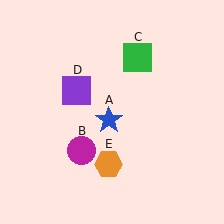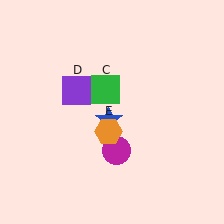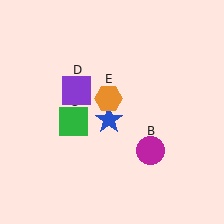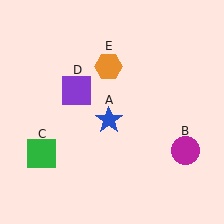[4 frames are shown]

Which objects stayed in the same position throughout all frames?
Blue star (object A) and purple square (object D) remained stationary.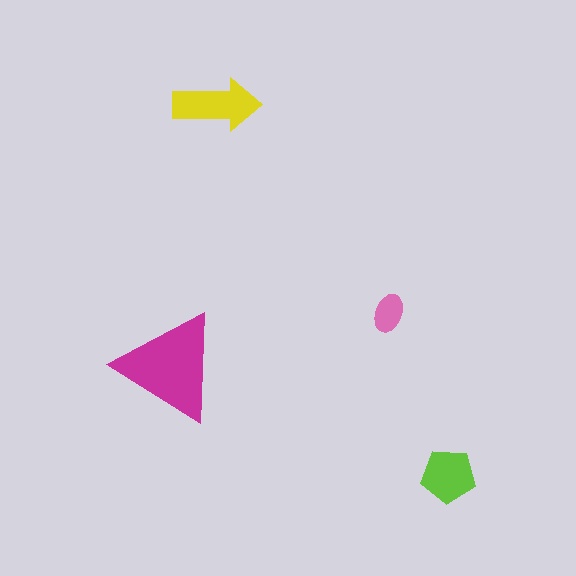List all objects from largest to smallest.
The magenta triangle, the yellow arrow, the lime pentagon, the pink ellipse.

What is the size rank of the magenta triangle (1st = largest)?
1st.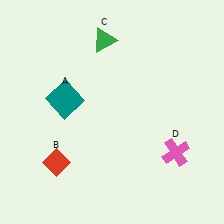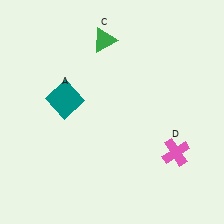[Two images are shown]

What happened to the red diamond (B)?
The red diamond (B) was removed in Image 2. It was in the bottom-left area of Image 1.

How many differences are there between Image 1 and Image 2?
There is 1 difference between the two images.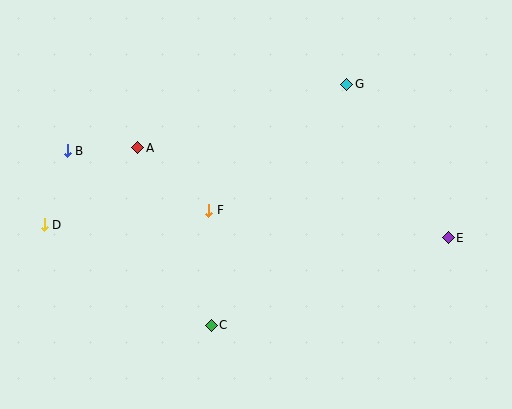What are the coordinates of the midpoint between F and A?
The midpoint between F and A is at (173, 179).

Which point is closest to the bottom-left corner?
Point D is closest to the bottom-left corner.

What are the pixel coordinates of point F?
Point F is at (209, 210).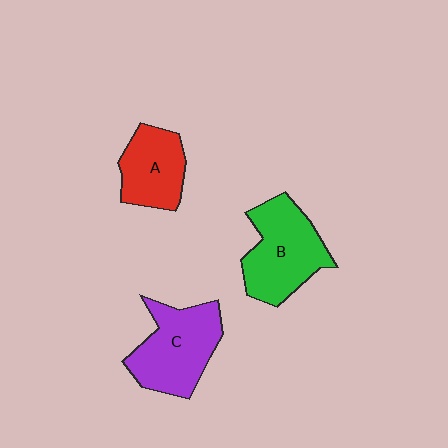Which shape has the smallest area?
Shape A (red).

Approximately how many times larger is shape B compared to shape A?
Approximately 1.4 times.